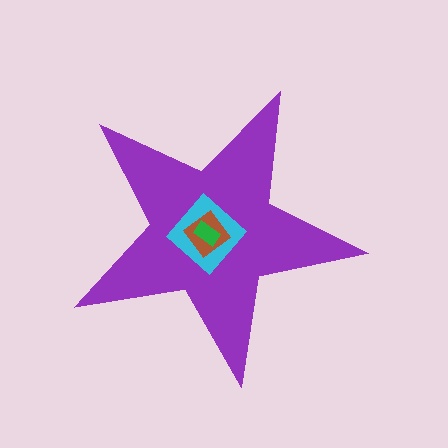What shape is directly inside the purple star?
The cyan diamond.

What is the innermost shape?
The green rectangle.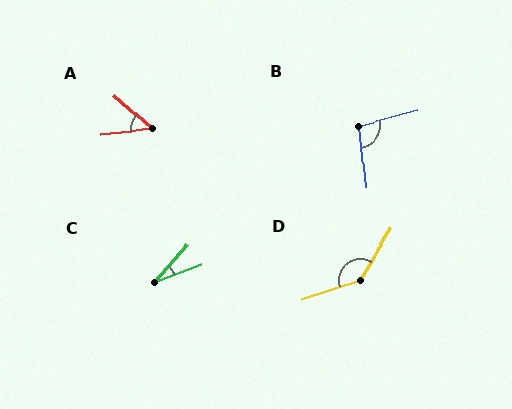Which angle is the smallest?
C, at approximately 29 degrees.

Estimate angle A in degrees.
Approximately 46 degrees.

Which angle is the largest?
D, at approximately 139 degrees.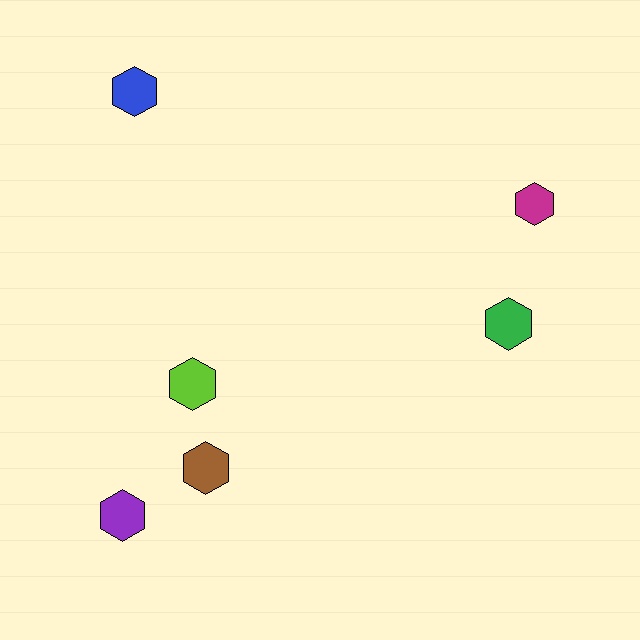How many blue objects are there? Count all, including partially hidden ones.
There is 1 blue object.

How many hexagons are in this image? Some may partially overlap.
There are 6 hexagons.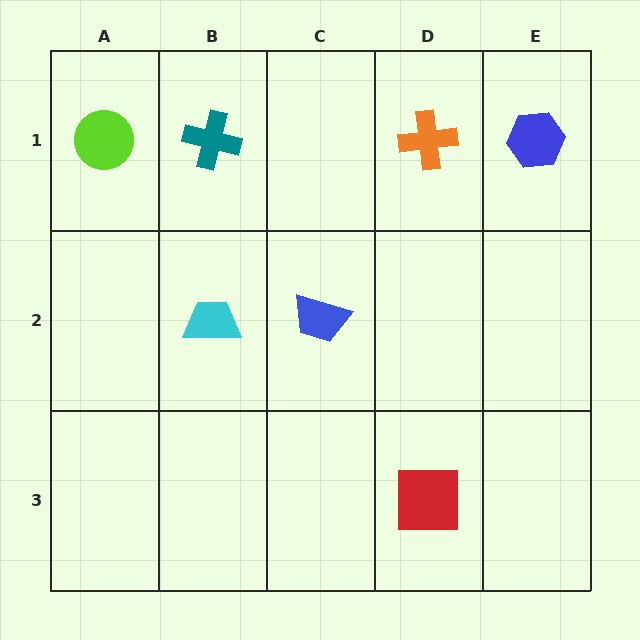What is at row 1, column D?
An orange cross.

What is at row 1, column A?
A lime circle.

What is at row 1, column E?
A blue hexagon.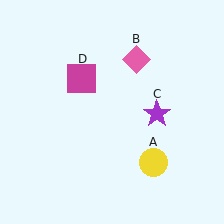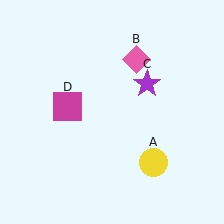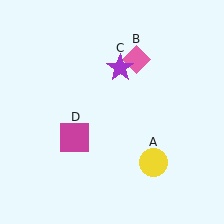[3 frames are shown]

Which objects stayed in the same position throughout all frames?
Yellow circle (object A) and pink diamond (object B) remained stationary.